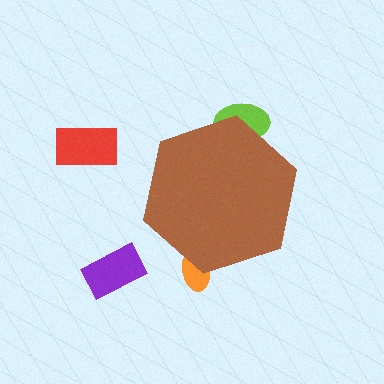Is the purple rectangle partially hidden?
No, the purple rectangle is fully visible.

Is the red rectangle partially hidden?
No, the red rectangle is fully visible.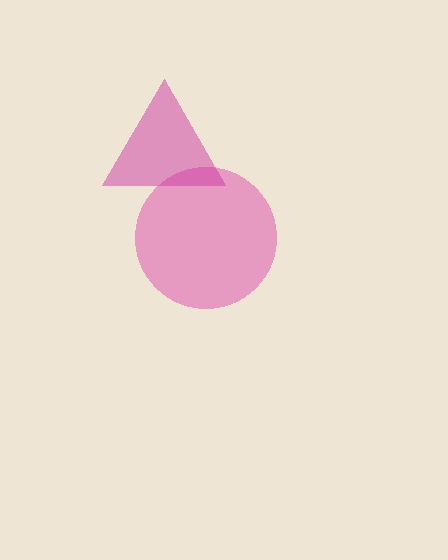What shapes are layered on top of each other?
The layered shapes are: a pink circle, a magenta triangle.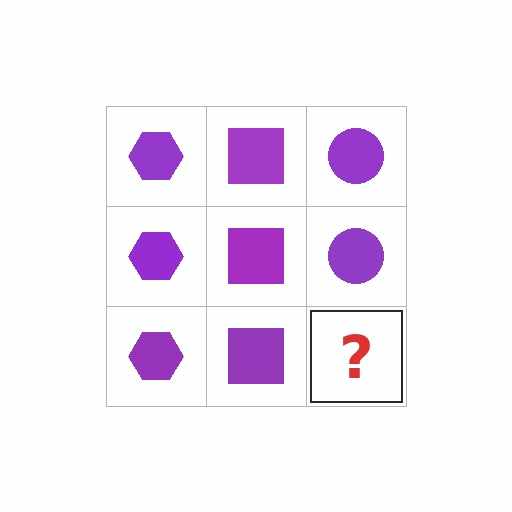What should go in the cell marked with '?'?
The missing cell should contain a purple circle.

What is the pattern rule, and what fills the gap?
The rule is that each column has a consistent shape. The gap should be filled with a purple circle.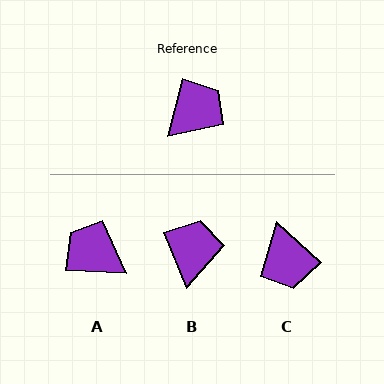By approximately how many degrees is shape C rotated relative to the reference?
Approximately 119 degrees clockwise.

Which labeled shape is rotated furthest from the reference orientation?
C, about 119 degrees away.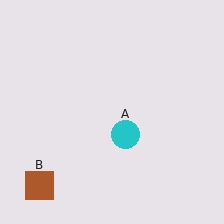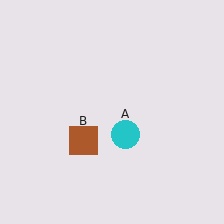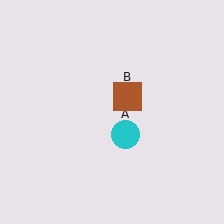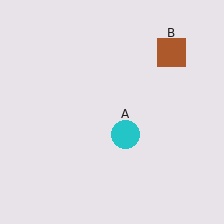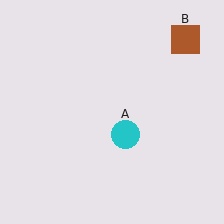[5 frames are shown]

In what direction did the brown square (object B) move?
The brown square (object B) moved up and to the right.